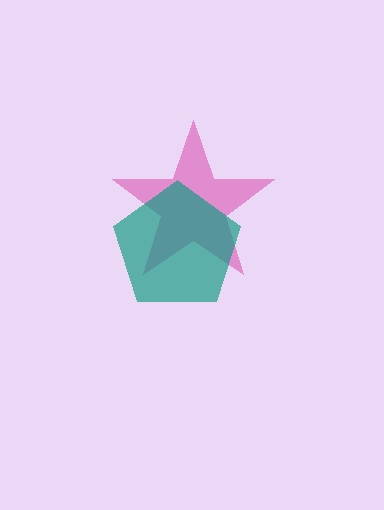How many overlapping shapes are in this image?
There are 2 overlapping shapes in the image.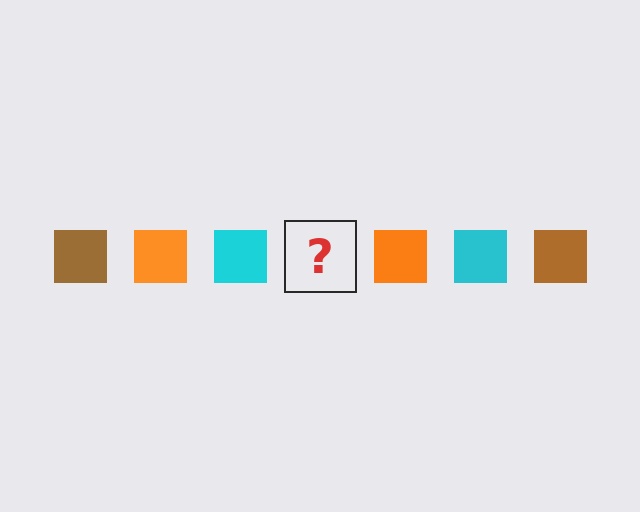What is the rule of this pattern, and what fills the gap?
The rule is that the pattern cycles through brown, orange, cyan squares. The gap should be filled with a brown square.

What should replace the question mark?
The question mark should be replaced with a brown square.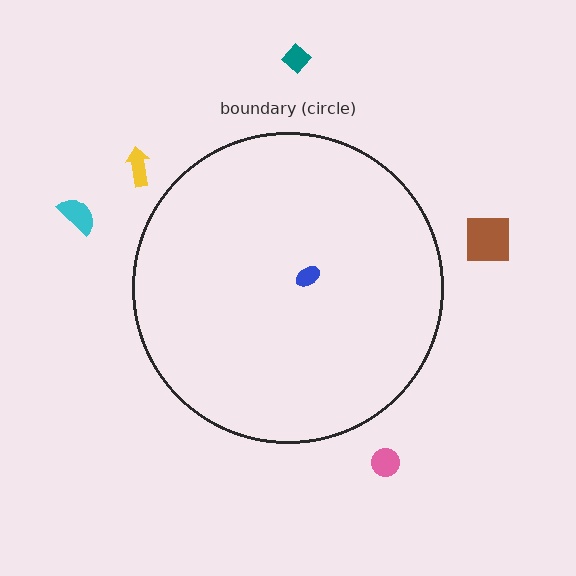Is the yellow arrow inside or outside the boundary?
Outside.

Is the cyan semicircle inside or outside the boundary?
Outside.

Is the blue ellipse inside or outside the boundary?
Inside.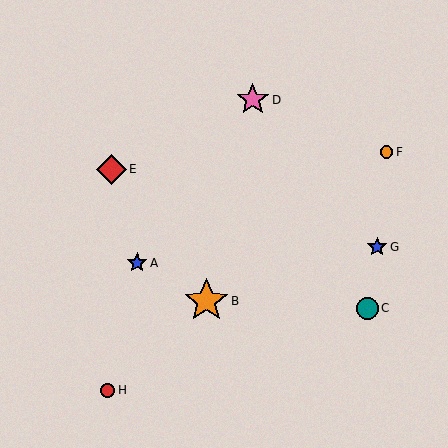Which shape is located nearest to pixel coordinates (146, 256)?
The blue star (labeled A) at (137, 263) is nearest to that location.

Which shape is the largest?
The orange star (labeled B) is the largest.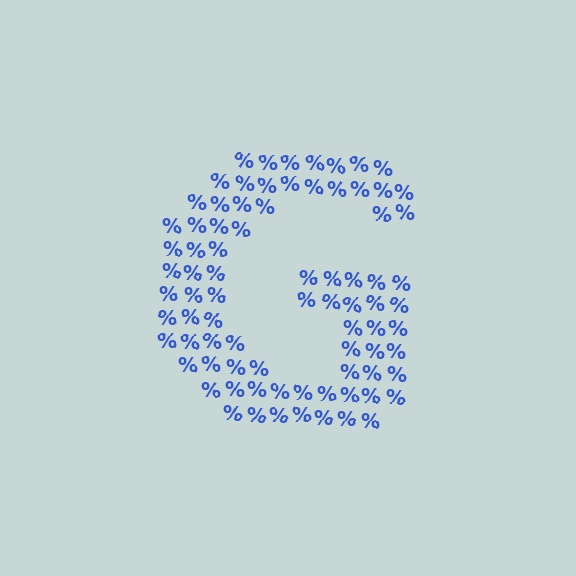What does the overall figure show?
The overall figure shows the letter G.